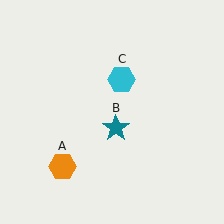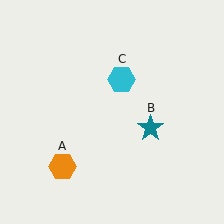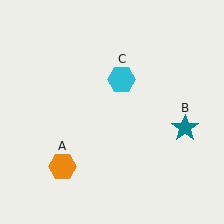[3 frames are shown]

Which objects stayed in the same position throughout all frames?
Orange hexagon (object A) and cyan hexagon (object C) remained stationary.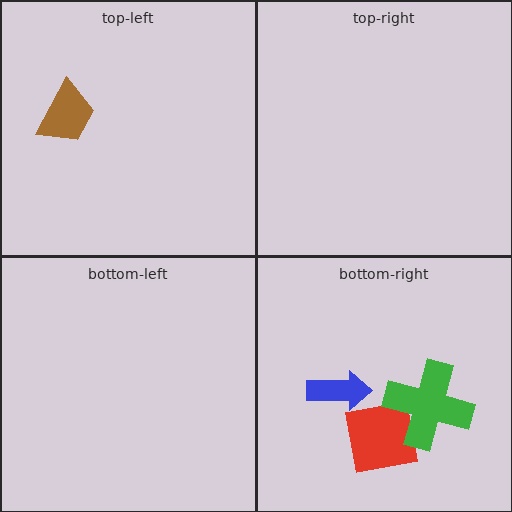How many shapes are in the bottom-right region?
3.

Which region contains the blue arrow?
The bottom-right region.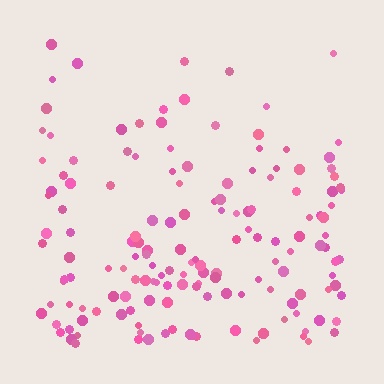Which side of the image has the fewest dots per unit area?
The top.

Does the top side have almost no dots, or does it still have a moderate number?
Still a moderate number, just noticeably fewer than the bottom.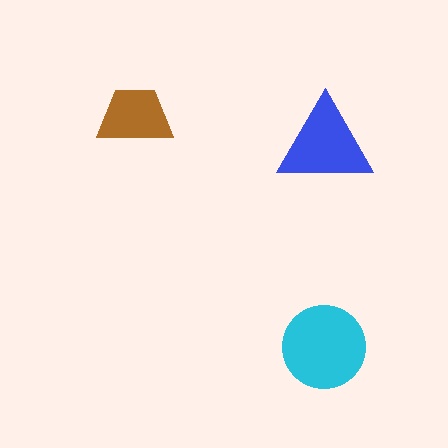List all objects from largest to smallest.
The cyan circle, the blue triangle, the brown trapezoid.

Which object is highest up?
The brown trapezoid is topmost.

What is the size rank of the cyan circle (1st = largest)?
1st.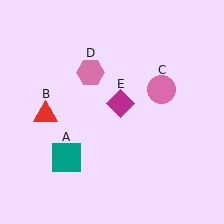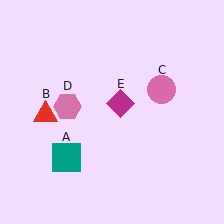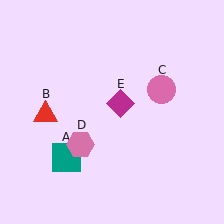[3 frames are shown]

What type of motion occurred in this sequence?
The pink hexagon (object D) rotated counterclockwise around the center of the scene.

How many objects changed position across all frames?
1 object changed position: pink hexagon (object D).